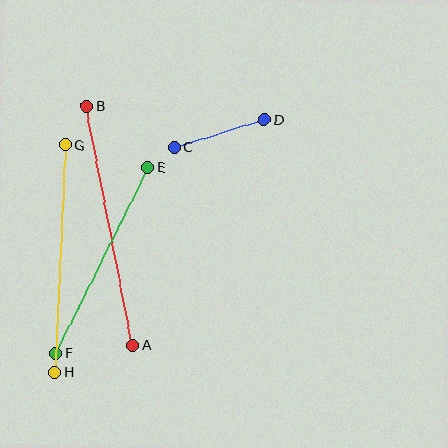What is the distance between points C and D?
The distance is approximately 94 pixels.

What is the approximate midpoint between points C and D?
The midpoint is at approximately (219, 133) pixels.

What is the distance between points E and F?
The distance is approximately 208 pixels.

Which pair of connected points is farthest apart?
Points A and B are farthest apart.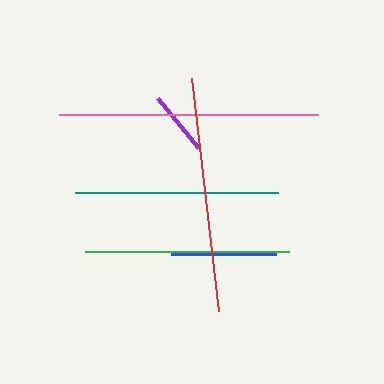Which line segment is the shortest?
The purple line is the shortest at approximately 64 pixels.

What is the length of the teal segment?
The teal segment is approximately 203 pixels long.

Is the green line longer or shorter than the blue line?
The green line is longer than the blue line.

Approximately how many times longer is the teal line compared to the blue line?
The teal line is approximately 1.9 times the length of the blue line.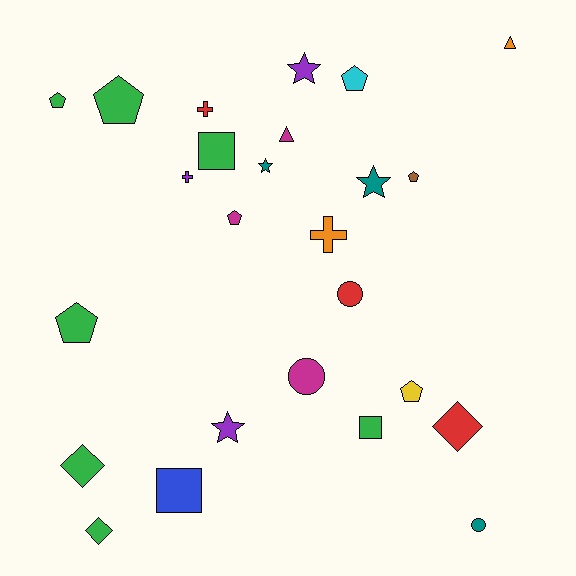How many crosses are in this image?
There are 3 crosses.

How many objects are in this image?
There are 25 objects.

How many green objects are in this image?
There are 7 green objects.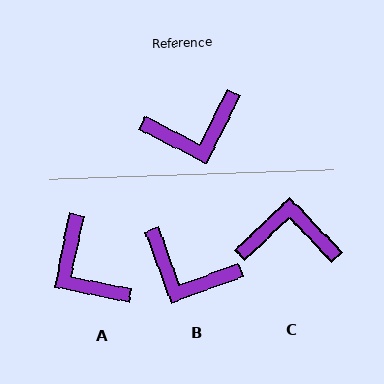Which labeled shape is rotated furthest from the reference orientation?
C, about 161 degrees away.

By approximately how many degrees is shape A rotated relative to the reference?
Approximately 75 degrees clockwise.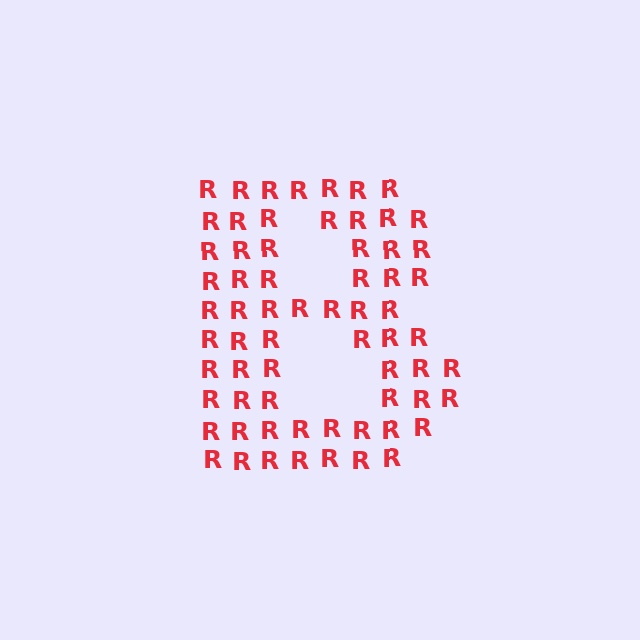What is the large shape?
The large shape is the letter B.